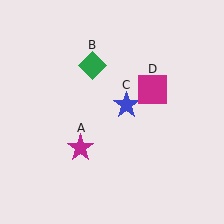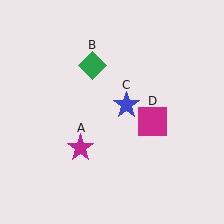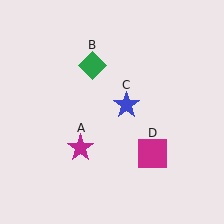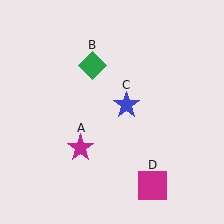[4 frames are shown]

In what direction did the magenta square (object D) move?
The magenta square (object D) moved down.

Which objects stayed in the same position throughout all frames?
Magenta star (object A) and green diamond (object B) and blue star (object C) remained stationary.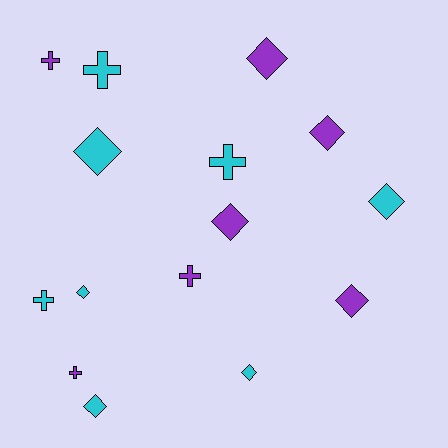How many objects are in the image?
There are 15 objects.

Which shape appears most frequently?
Diamond, with 9 objects.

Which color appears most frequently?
Cyan, with 8 objects.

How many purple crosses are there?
There are 3 purple crosses.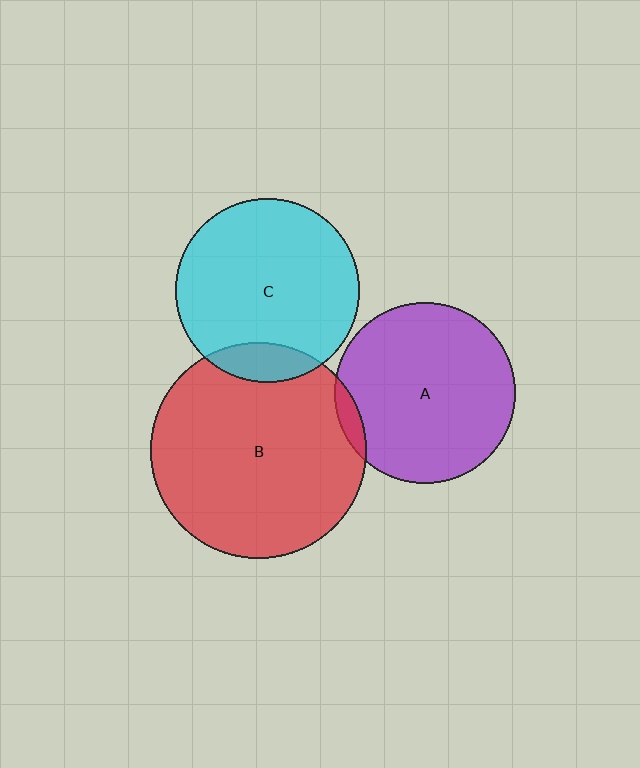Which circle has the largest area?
Circle B (red).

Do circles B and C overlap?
Yes.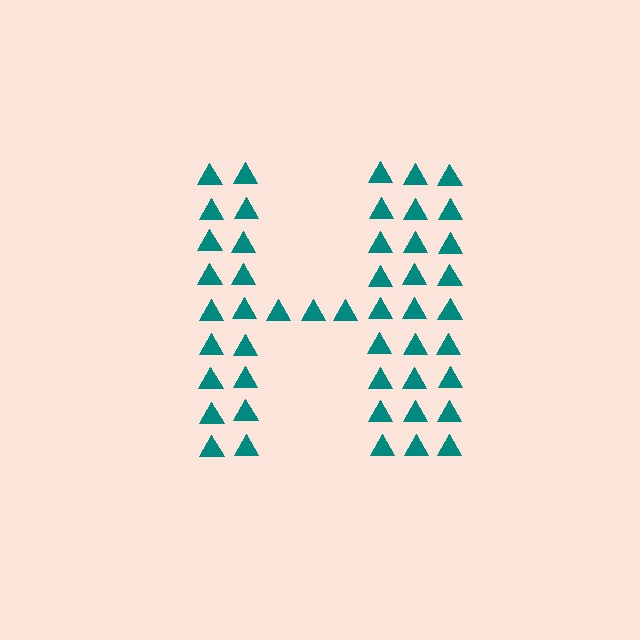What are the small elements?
The small elements are triangles.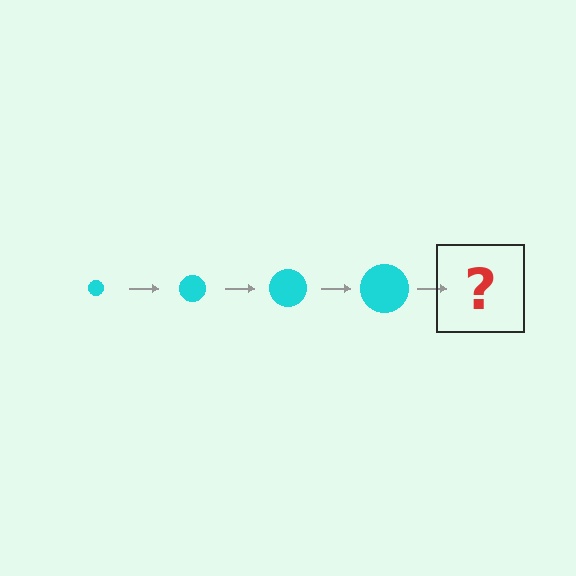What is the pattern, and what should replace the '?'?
The pattern is that the circle gets progressively larger each step. The '?' should be a cyan circle, larger than the previous one.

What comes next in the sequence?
The next element should be a cyan circle, larger than the previous one.